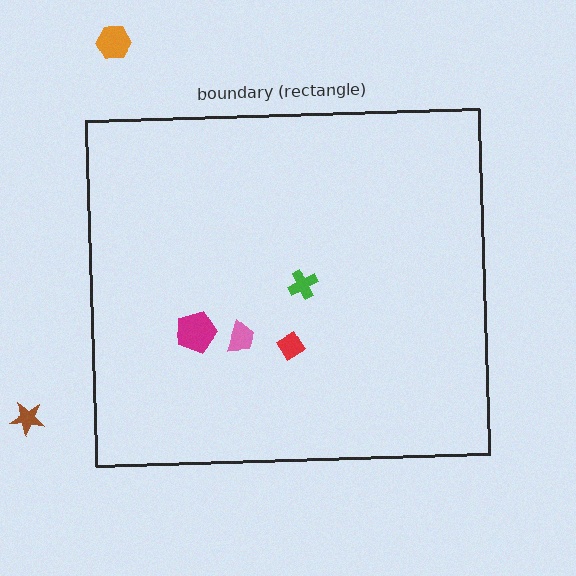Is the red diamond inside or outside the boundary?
Inside.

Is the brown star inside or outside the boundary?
Outside.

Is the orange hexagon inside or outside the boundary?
Outside.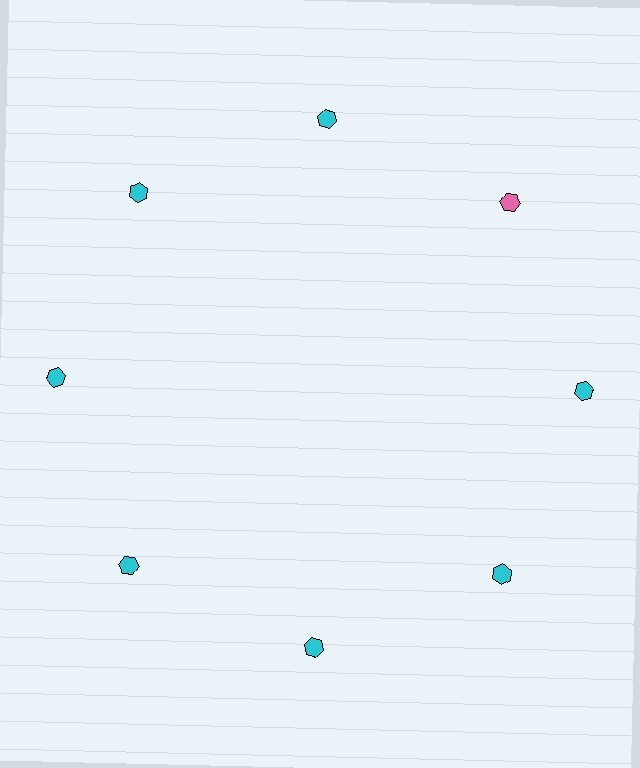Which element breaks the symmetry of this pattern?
The pink hexagon at roughly the 2 o'clock position breaks the symmetry. All other shapes are cyan hexagons.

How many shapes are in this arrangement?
There are 8 shapes arranged in a ring pattern.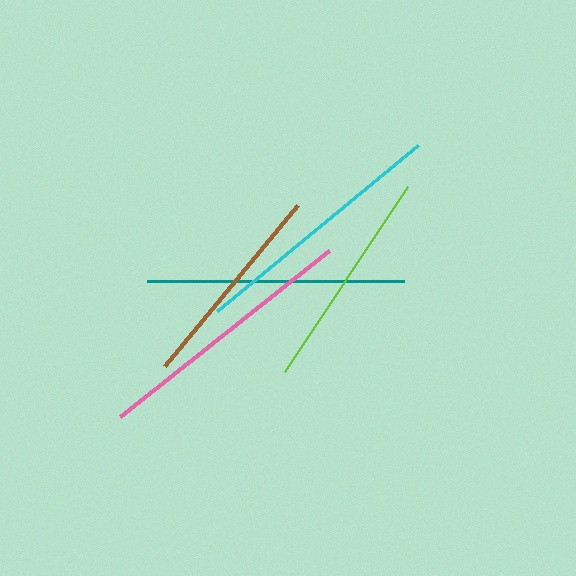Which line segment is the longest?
The pink line is the longest at approximately 267 pixels.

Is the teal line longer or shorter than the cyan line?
The cyan line is longer than the teal line.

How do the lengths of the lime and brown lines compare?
The lime and brown lines are approximately the same length.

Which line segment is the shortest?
The brown line is the shortest at approximately 208 pixels.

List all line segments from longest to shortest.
From longest to shortest: pink, cyan, teal, lime, brown.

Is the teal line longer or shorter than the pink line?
The pink line is longer than the teal line.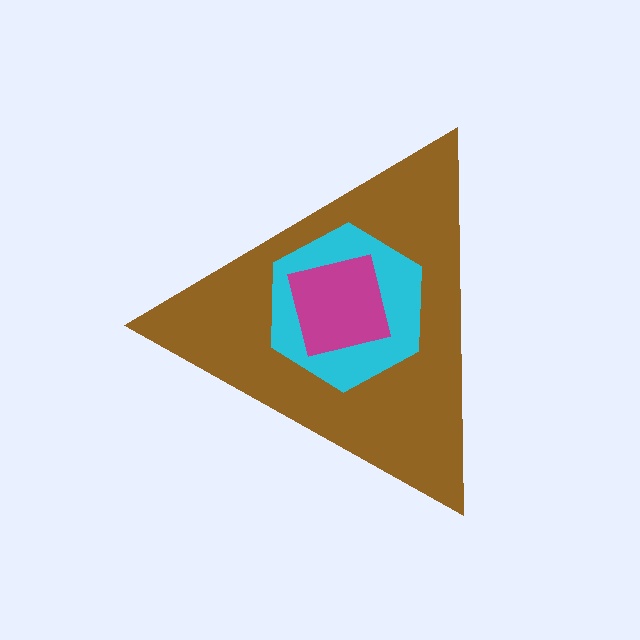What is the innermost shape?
The magenta square.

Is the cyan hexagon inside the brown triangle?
Yes.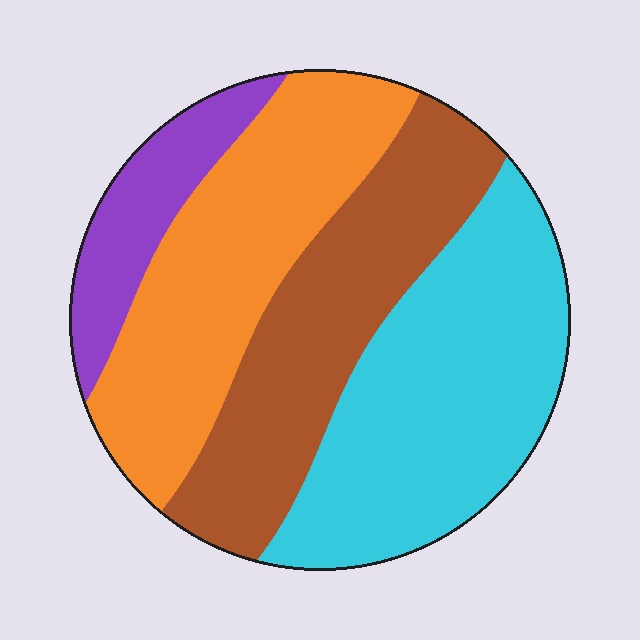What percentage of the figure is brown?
Brown takes up about one quarter (1/4) of the figure.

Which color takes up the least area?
Purple, at roughly 10%.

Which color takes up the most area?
Cyan, at roughly 35%.